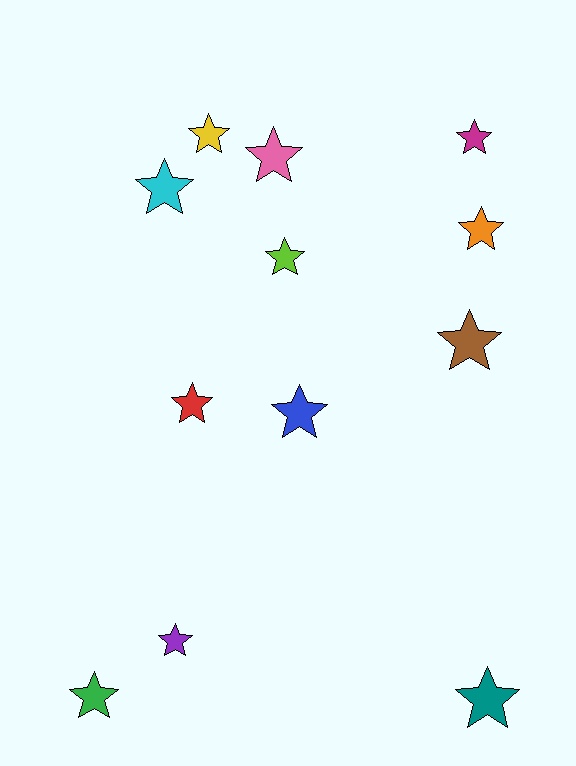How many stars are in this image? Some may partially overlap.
There are 12 stars.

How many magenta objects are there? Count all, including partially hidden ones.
There is 1 magenta object.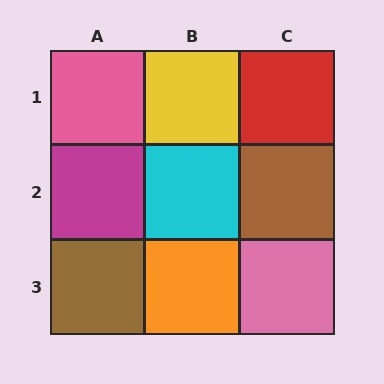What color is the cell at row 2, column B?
Cyan.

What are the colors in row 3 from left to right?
Brown, orange, pink.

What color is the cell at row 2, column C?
Brown.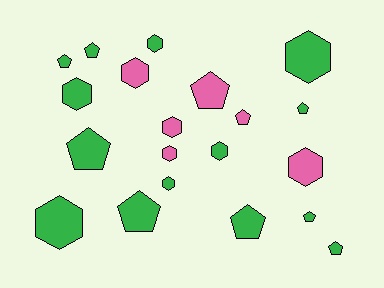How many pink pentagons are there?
There are 2 pink pentagons.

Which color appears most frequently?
Green, with 14 objects.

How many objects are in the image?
There are 20 objects.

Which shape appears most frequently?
Hexagon, with 10 objects.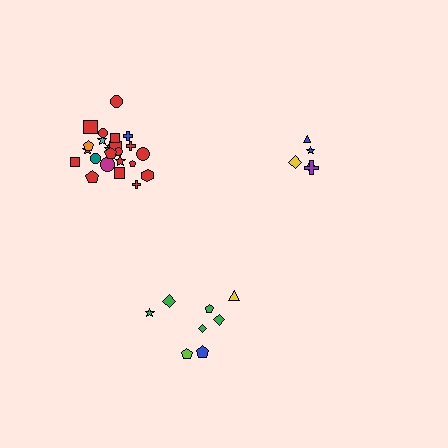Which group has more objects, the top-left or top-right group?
The top-left group.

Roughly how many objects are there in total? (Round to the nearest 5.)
Roughly 40 objects in total.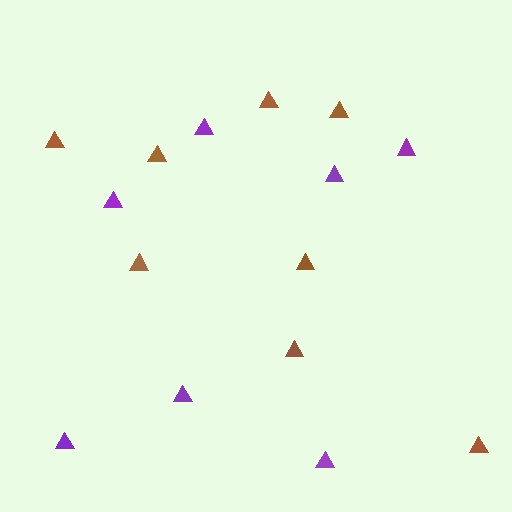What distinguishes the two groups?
There are 2 groups: one group of purple triangles (7) and one group of brown triangles (8).